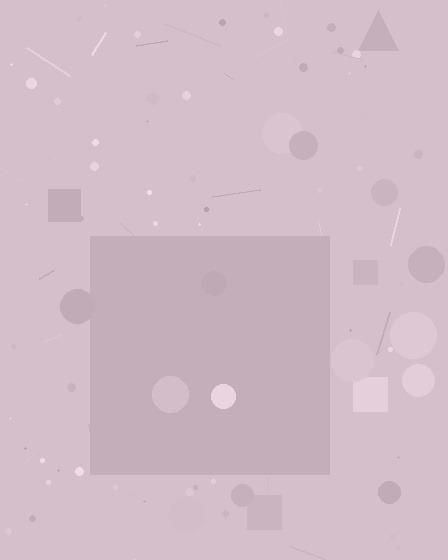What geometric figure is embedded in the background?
A square is embedded in the background.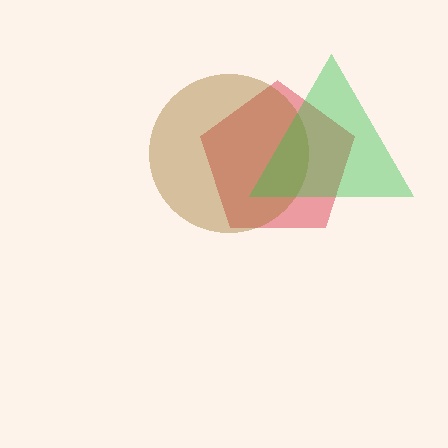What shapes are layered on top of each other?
The layered shapes are: a red pentagon, a brown circle, a green triangle.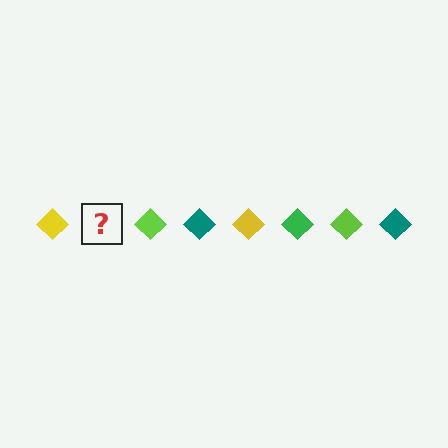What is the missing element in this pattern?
The missing element is a green diamond.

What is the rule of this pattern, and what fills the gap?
The rule is that the pattern cycles through yellow, green, lime, teal diamonds. The gap should be filled with a green diamond.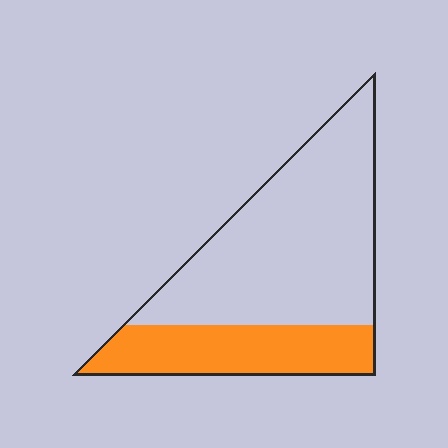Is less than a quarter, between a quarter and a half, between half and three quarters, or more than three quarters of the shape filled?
Between a quarter and a half.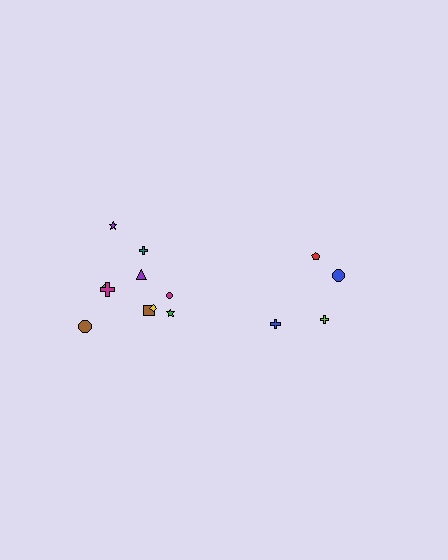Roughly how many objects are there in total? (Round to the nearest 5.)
Roughly 15 objects in total.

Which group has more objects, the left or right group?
The left group.